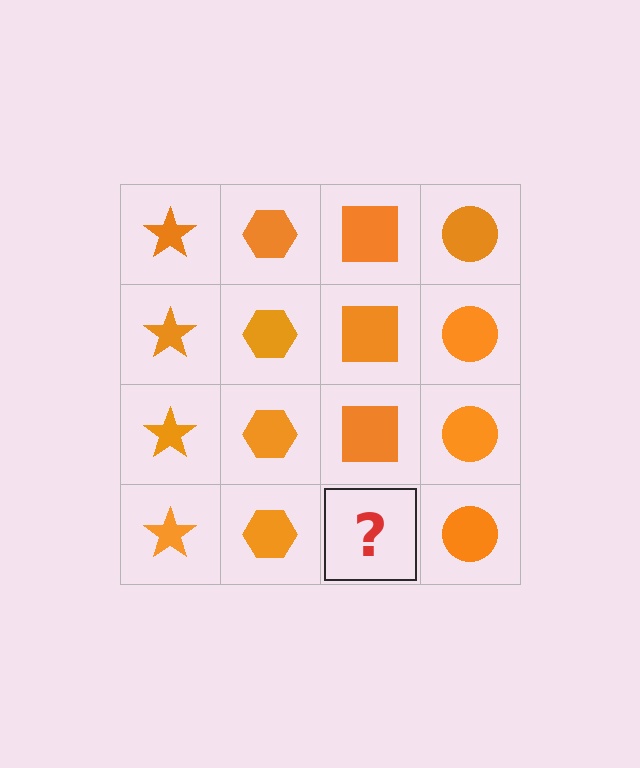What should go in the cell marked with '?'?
The missing cell should contain an orange square.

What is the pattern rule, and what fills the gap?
The rule is that each column has a consistent shape. The gap should be filled with an orange square.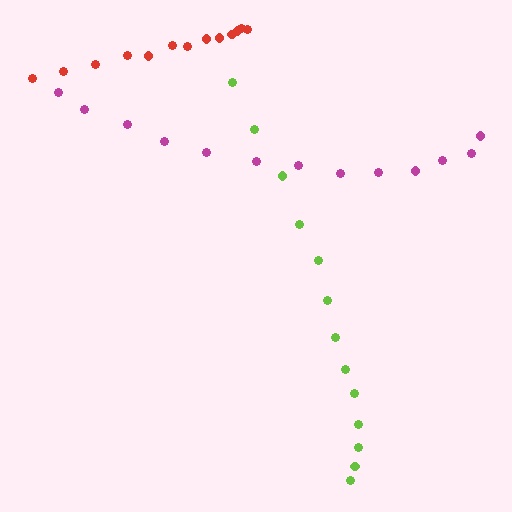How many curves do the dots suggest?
There are 3 distinct paths.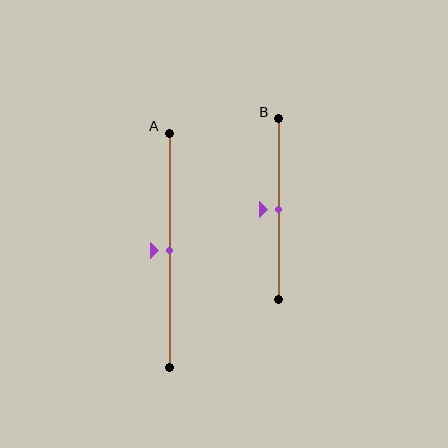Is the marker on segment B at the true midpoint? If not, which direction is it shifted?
Yes, the marker on segment B is at the true midpoint.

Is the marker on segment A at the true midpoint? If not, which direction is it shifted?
Yes, the marker on segment A is at the true midpoint.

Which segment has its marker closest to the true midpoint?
Segment A has its marker closest to the true midpoint.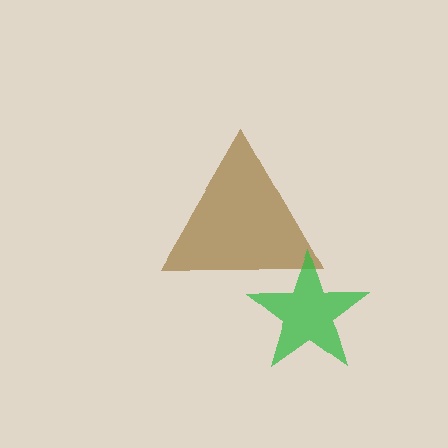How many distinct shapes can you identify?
There are 2 distinct shapes: a brown triangle, a green star.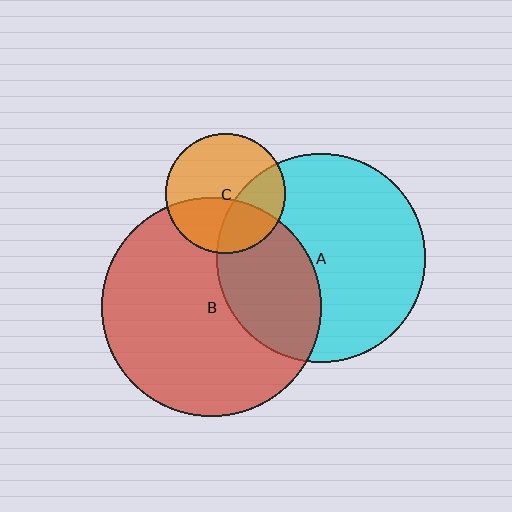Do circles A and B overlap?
Yes.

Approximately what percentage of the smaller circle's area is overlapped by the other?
Approximately 35%.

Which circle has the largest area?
Circle B (red).